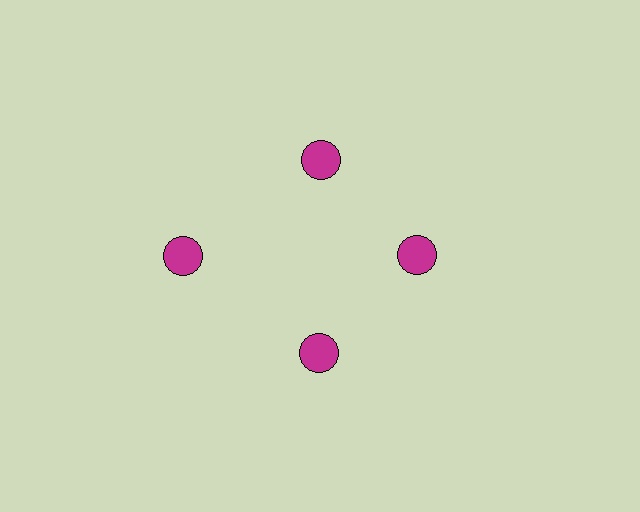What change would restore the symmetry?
The symmetry would be restored by moving it inward, back onto the ring so that all 4 circles sit at equal angles and equal distance from the center.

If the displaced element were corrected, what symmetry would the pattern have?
It would have 4-fold rotational symmetry — the pattern would map onto itself every 90 degrees.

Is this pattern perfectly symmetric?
No. The 4 magenta circles are arranged in a ring, but one element near the 9 o'clock position is pushed outward from the center, breaking the 4-fold rotational symmetry.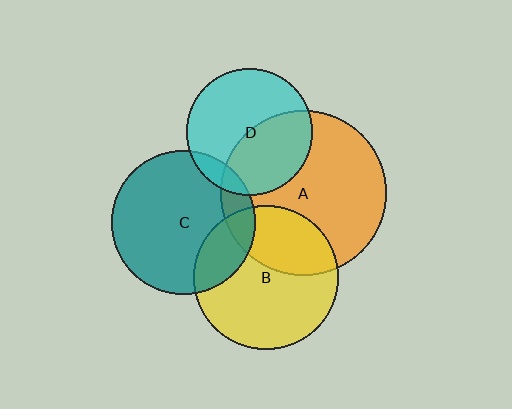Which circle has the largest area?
Circle A (orange).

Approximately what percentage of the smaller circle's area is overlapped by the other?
Approximately 35%.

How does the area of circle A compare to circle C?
Approximately 1.3 times.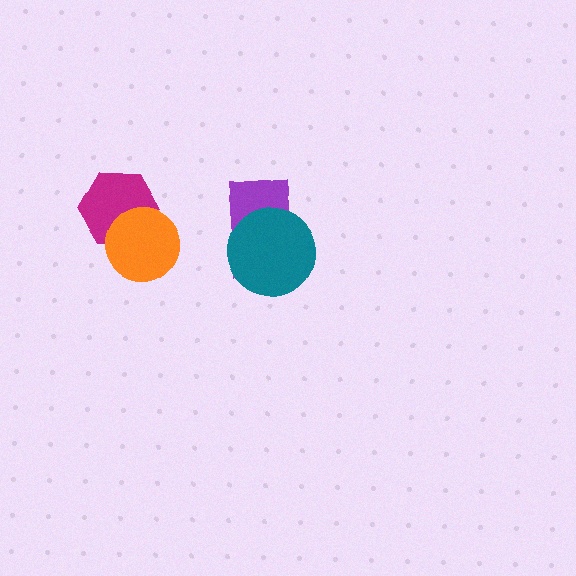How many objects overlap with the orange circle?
1 object overlaps with the orange circle.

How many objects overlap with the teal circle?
1 object overlaps with the teal circle.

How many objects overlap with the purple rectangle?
1 object overlaps with the purple rectangle.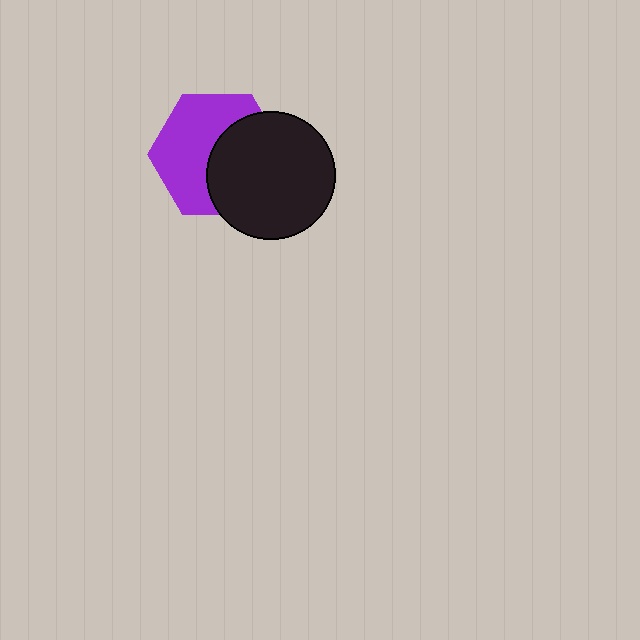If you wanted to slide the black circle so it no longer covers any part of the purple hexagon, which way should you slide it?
Slide it right — that is the most direct way to separate the two shapes.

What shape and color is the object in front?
The object in front is a black circle.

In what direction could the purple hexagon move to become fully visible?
The purple hexagon could move left. That would shift it out from behind the black circle entirely.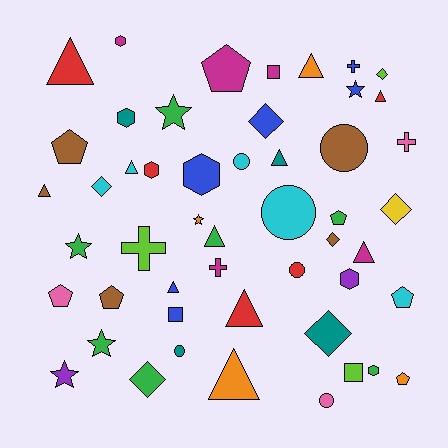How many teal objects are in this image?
There are 4 teal objects.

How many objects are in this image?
There are 50 objects.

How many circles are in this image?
There are 6 circles.